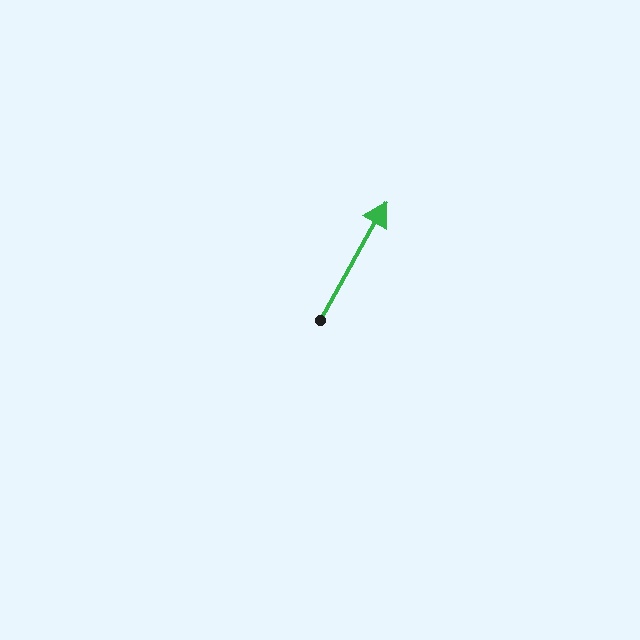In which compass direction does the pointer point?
Northeast.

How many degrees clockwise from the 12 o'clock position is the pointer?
Approximately 29 degrees.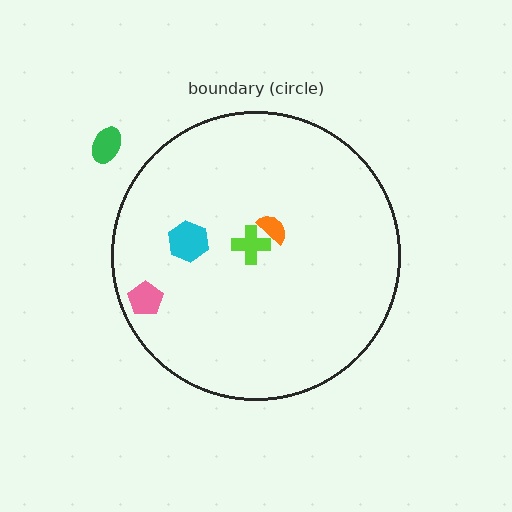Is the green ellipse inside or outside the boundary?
Outside.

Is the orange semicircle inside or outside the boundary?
Inside.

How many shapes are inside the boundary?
4 inside, 1 outside.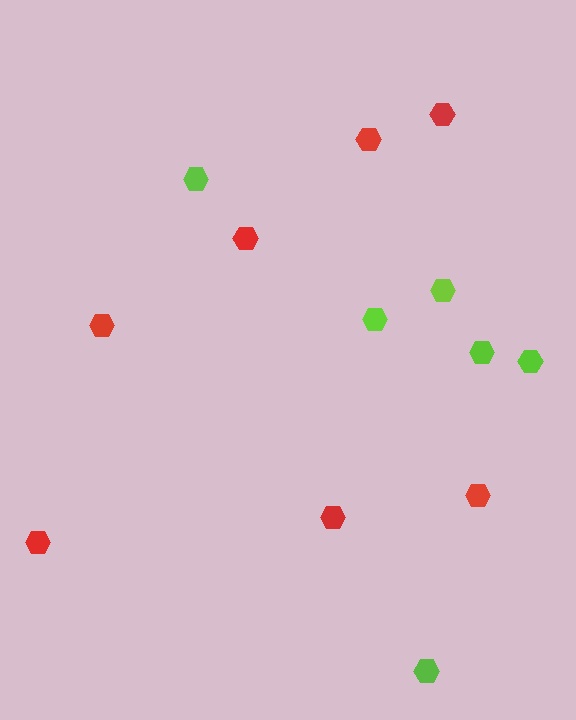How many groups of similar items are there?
There are 2 groups: one group of red hexagons (7) and one group of lime hexagons (6).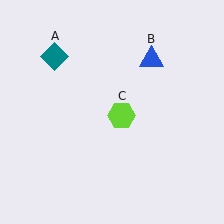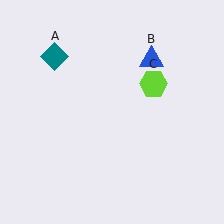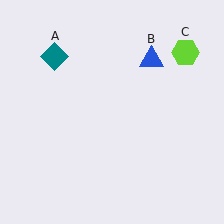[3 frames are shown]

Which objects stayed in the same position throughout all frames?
Teal diamond (object A) and blue triangle (object B) remained stationary.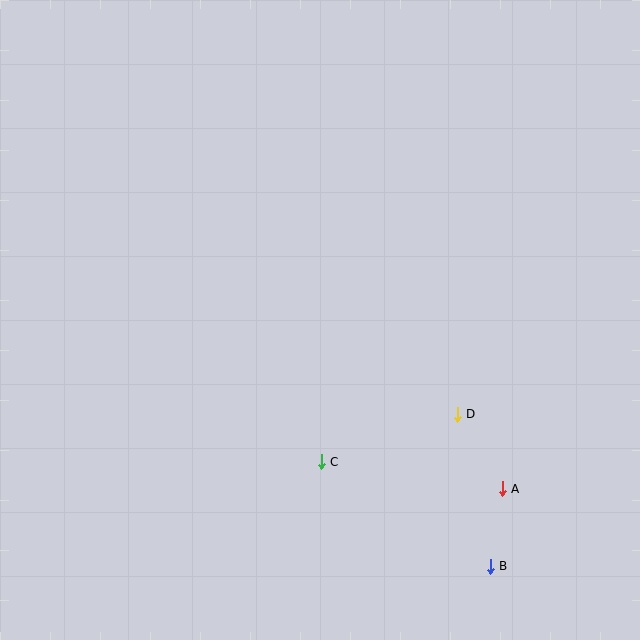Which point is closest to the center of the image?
Point C at (321, 462) is closest to the center.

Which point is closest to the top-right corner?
Point D is closest to the top-right corner.